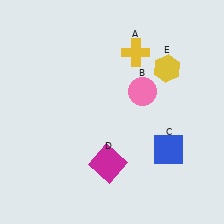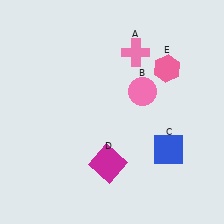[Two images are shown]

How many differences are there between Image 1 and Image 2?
There are 2 differences between the two images.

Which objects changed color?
A changed from yellow to pink. E changed from yellow to pink.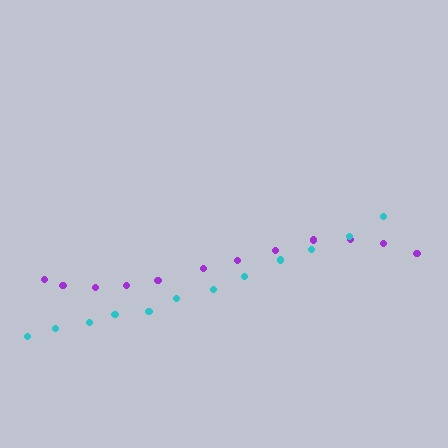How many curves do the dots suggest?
There are 2 distinct paths.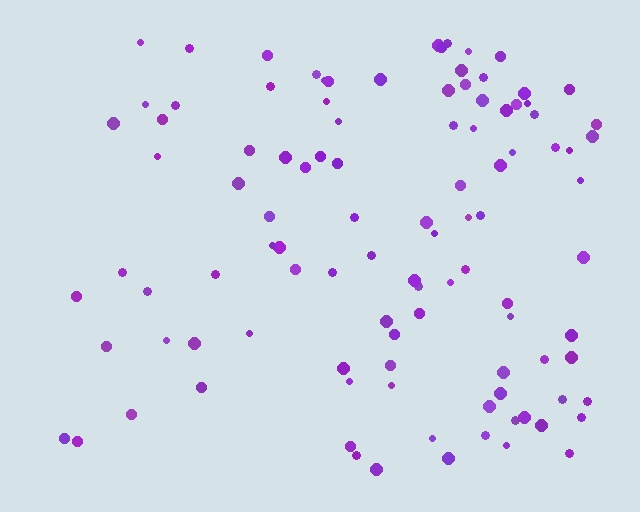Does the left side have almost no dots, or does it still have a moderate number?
Still a moderate number, just noticeably fewer than the right.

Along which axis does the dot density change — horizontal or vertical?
Horizontal.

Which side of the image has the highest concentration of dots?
The right.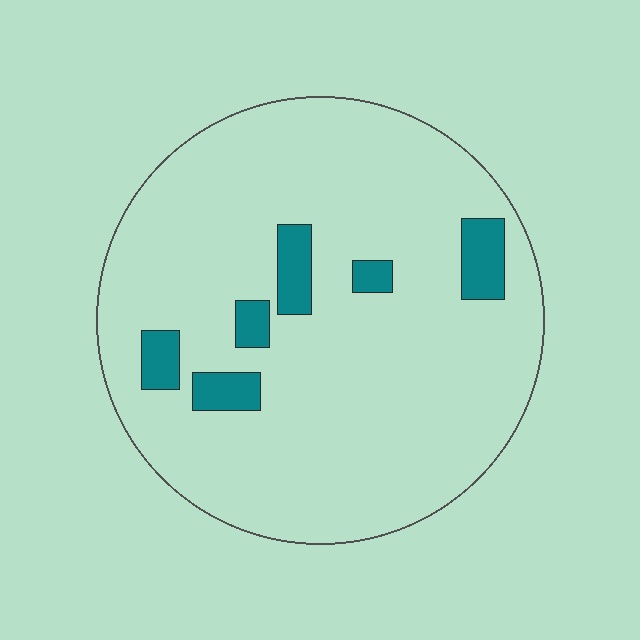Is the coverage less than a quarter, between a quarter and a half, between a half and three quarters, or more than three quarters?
Less than a quarter.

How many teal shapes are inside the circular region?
6.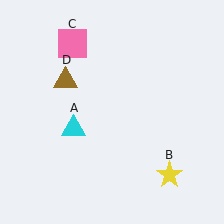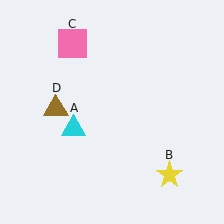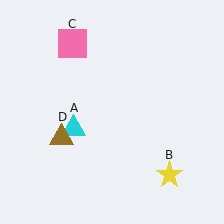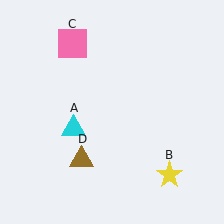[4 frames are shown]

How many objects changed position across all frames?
1 object changed position: brown triangle (object D).